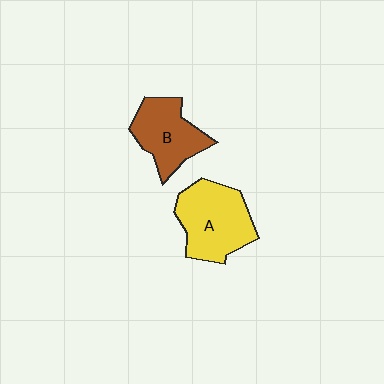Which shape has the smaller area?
Shape B (brown).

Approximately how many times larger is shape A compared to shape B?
Approximately 1.3 times.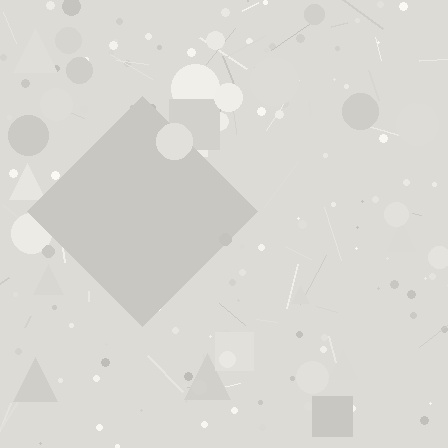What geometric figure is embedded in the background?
A diamond is embedded in the background.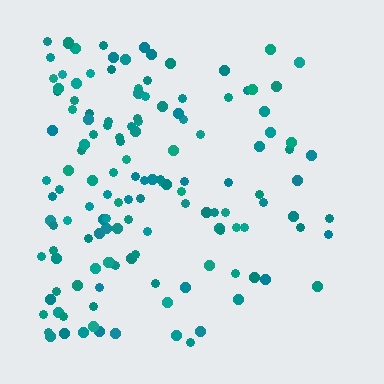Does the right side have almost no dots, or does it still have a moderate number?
Still a moderate number, just noticeably fewer than the left.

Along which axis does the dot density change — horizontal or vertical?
Horizontal.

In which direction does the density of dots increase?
From right to left, with the left side densest.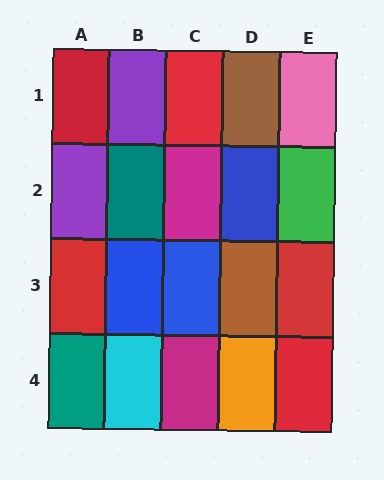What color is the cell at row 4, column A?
Teal.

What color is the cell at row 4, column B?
Cyan.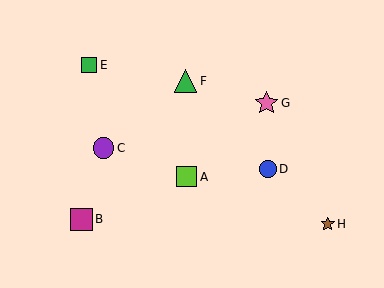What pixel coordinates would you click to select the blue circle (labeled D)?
Click at (268, 169) to select the blue circle D.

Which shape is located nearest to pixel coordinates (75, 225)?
The magenta square (labeled B) at (82, 219) is nearest to that location.